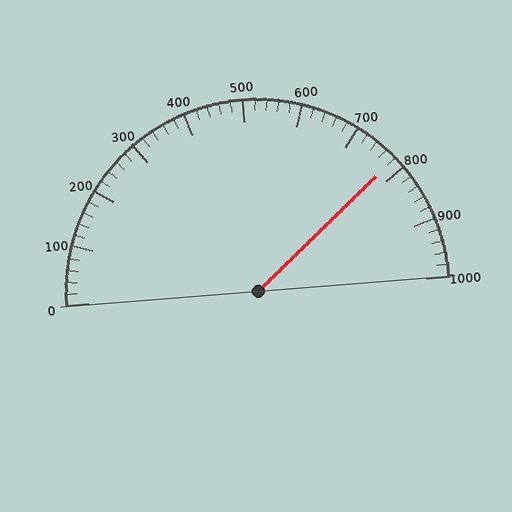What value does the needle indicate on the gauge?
The needle indicates approximately 780.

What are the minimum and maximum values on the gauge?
The gauge ranges from 0 to 1000.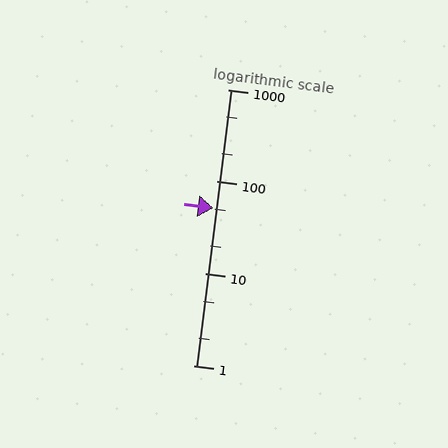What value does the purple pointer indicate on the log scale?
The pointer indicates approximately 51.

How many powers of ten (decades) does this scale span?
The scale spans 3 decades, from 1 to 1000.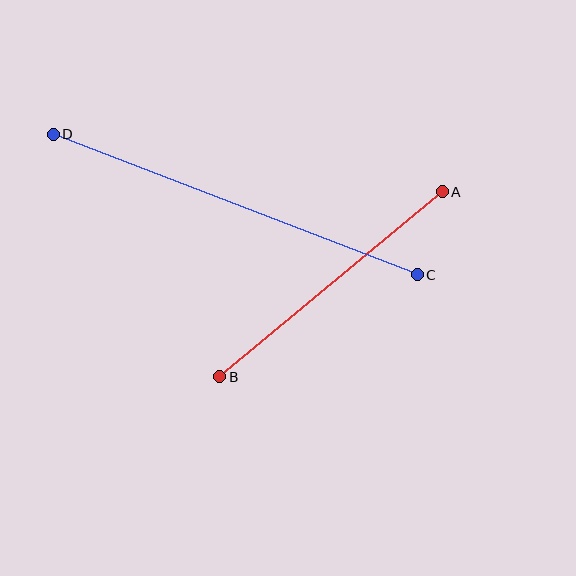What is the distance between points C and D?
The distance is approximately 390 pixels.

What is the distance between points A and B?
The distance is approximately 289 pixels.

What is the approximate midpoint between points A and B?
The midpoint is at approximately (331, 284) pixels.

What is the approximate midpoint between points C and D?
The midpoint is at approximately (235, 205) pixels.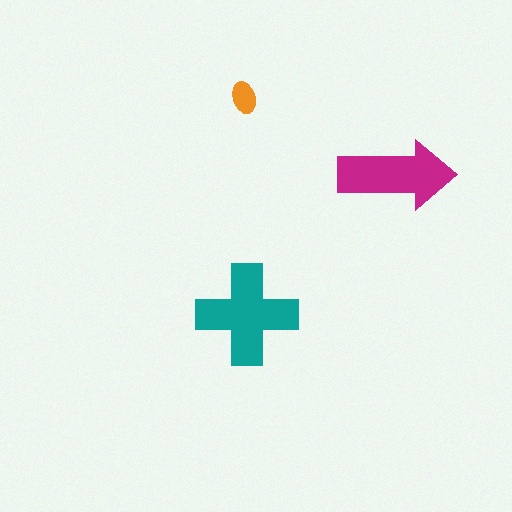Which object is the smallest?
The orange ellipse.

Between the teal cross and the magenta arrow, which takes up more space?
The teal cross.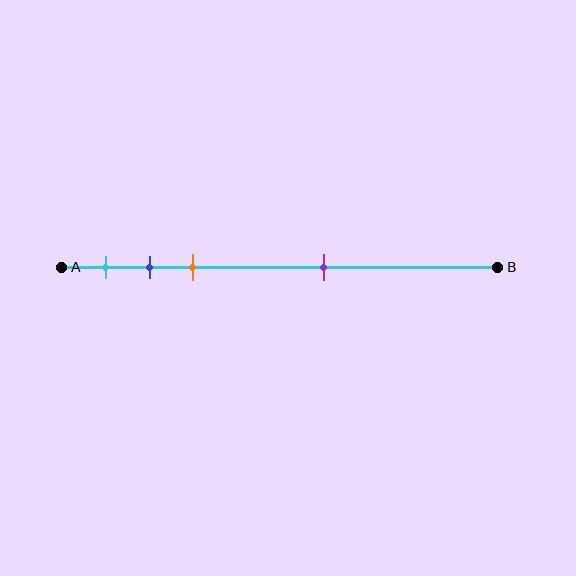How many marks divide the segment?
There are 4 marks dividing the segment.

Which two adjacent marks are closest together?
The blue and orange marks are the closest adjacent pair.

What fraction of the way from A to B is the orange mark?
The orange mark is approximately 30% (0.3) of the way from A to B.